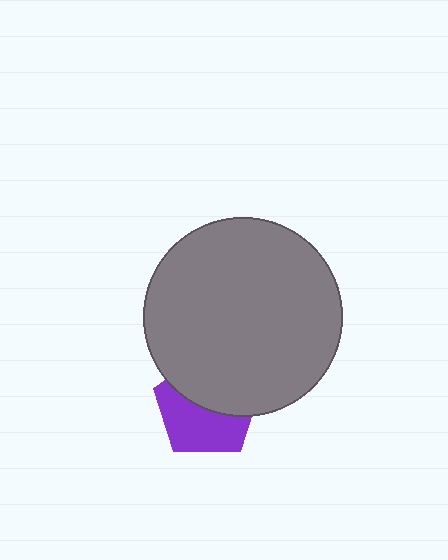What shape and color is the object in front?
The object in front is a gray circle.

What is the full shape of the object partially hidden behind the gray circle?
The partially hidden object is a purple pentagon.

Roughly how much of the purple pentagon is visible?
About half of it is visible (roughly 51%).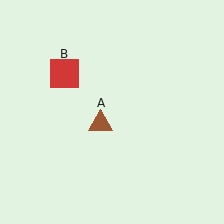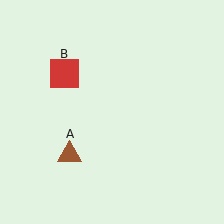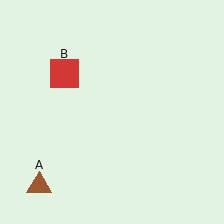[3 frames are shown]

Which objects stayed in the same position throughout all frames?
Red square (object B) remained stationary.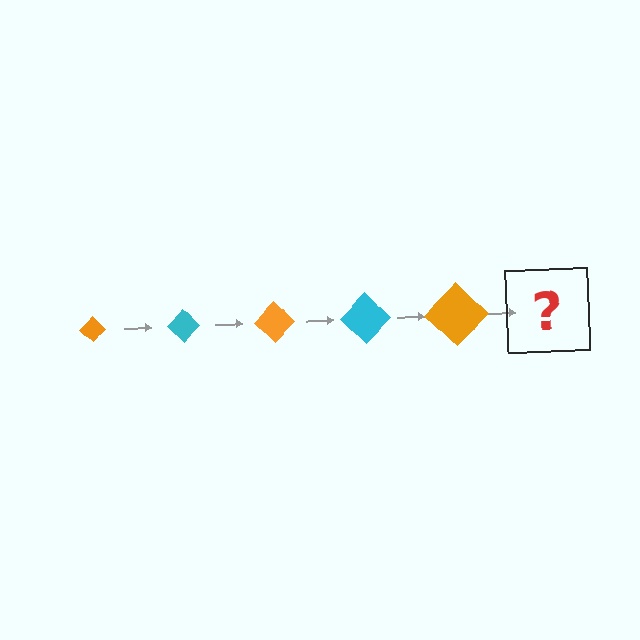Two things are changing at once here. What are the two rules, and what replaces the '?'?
The two rules are that the diamond grows larger each step and the color cycles through orange and cyan. The '?' should be a cyan diamond, larger than the previous one.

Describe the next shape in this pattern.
It should be a cyan diamond, larger than the previous one.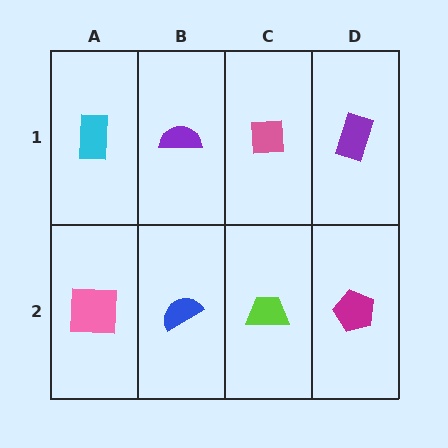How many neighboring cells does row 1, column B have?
3.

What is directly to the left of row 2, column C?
A blue semicircle.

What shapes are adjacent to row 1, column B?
A blue semicircle (row 2, column B), a cyan rectangle (row 1, column A), a pink square (row 1, column C).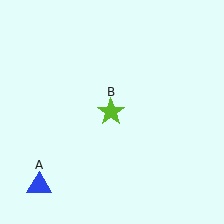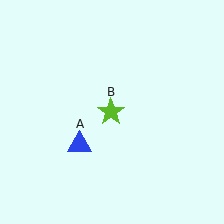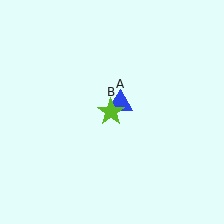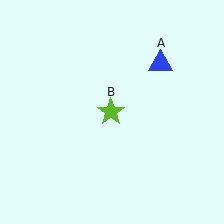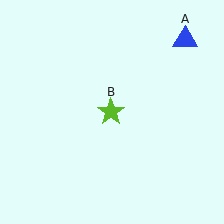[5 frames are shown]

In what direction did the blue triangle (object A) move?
The blue triangle (object A) moved up and to the right.